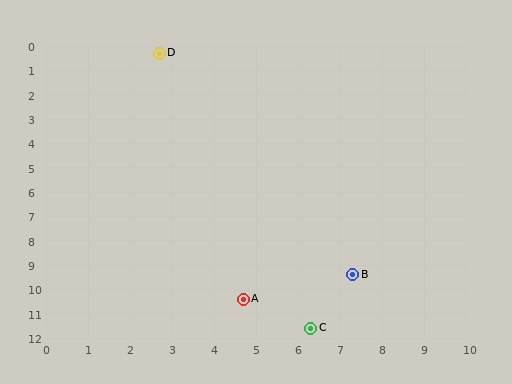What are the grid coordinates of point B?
Point B is at approximately (7.3, 9.4).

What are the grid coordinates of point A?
Point A is at approximately (4.7, 10.4).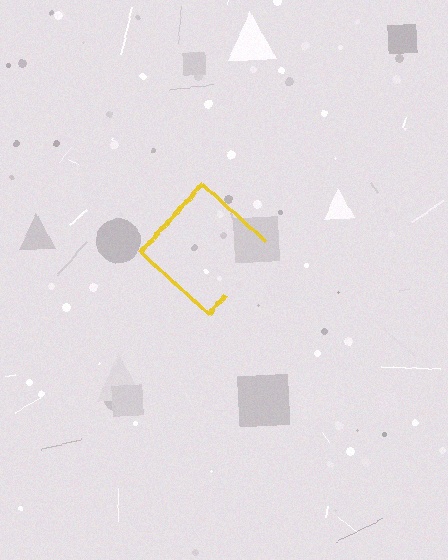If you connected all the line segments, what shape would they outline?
They would outline a diamond.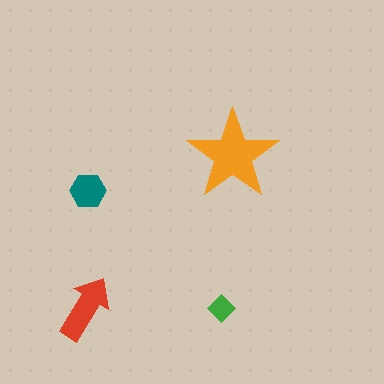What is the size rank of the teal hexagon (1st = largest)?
3rd.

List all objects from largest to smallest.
The orange star, the red arrow, the teal hexagon, the green diamond.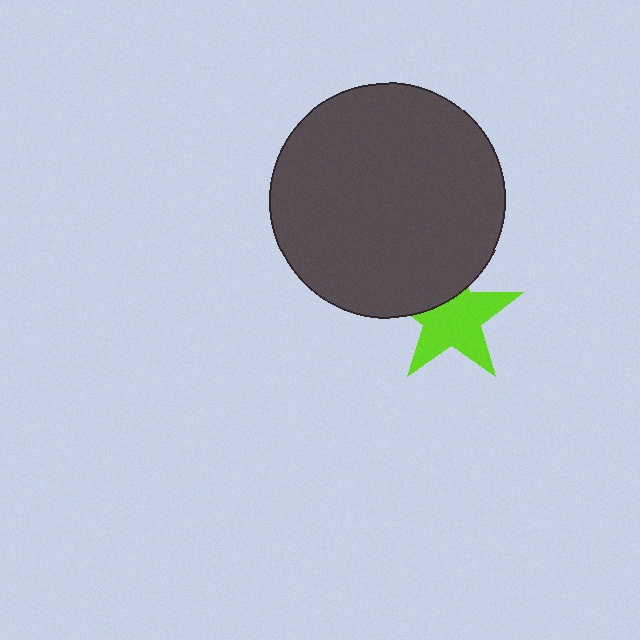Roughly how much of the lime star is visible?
Most of it is visible (roughly 70%).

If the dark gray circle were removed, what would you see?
You would see the complete lime star.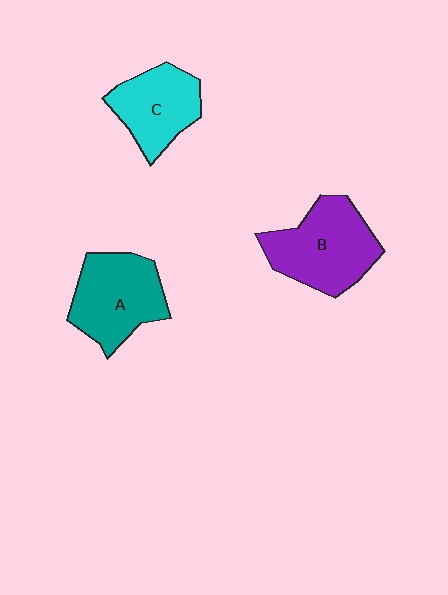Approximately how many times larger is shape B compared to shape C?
Approximately 1.3 times.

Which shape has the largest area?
Shape B (purple).